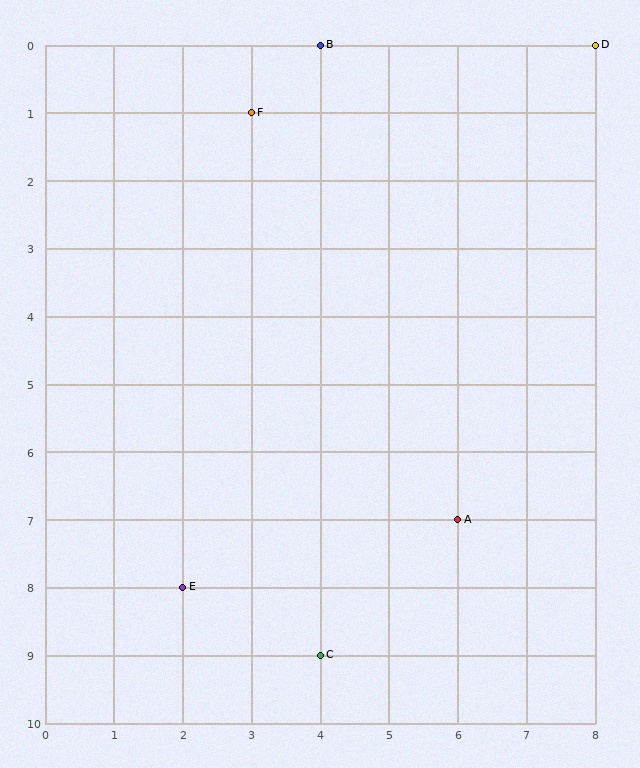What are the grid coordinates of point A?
Point A is at grid coordinates (6, 7).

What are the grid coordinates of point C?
Point C is at grid coordinates (4, 9).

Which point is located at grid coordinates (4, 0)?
Point B is at (4, 0).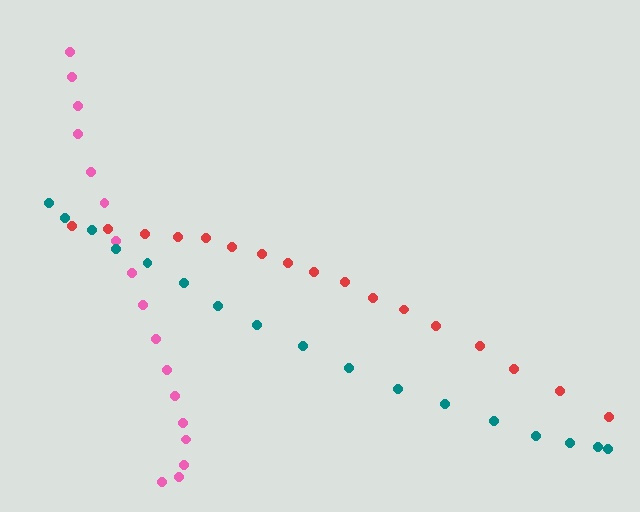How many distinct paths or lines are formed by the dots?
There are 3 distinct paths.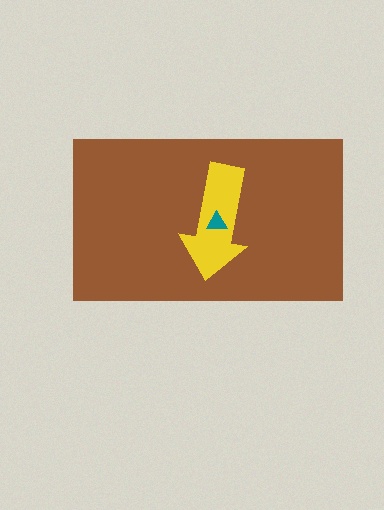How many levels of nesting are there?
3.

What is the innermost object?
The teal triangle.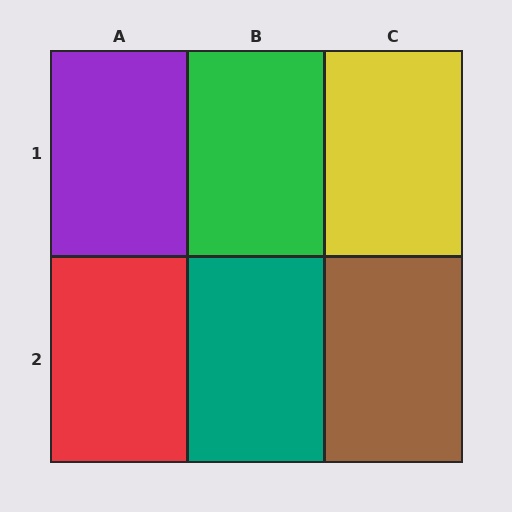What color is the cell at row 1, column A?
Purple.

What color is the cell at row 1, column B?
Green.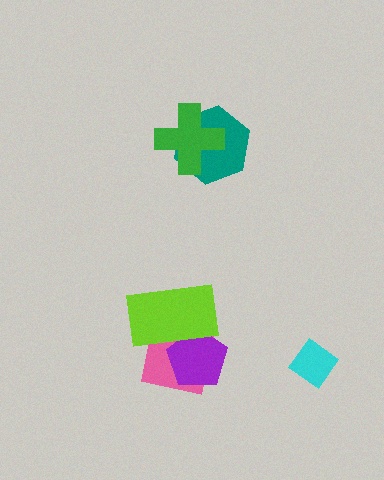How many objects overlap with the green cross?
1 object overlaps with the green cross.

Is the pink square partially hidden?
Yes, it is partially covered by another shape.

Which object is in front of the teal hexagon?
The green cross is in front of the teal hexagon.